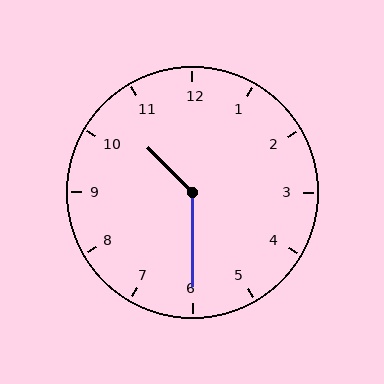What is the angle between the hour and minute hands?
Approximately 135 degrees.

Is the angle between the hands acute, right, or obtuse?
It is obtuse.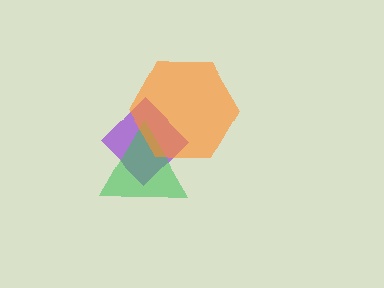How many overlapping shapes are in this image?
There are 3 overlapping shapes in the image.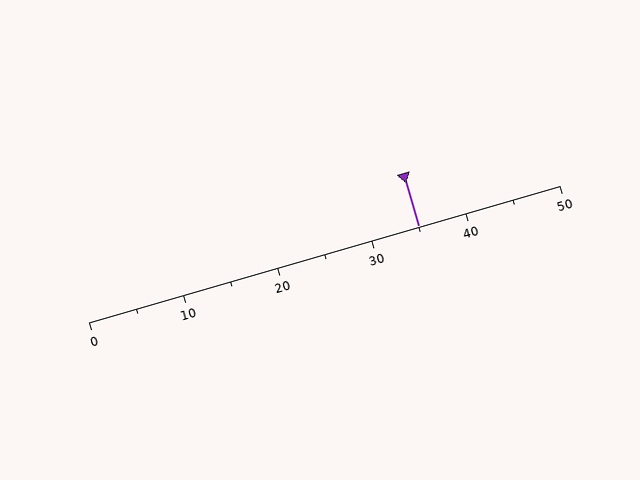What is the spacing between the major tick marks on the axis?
The major ticks are spaced 10 apart.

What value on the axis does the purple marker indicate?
The marker indicates approximately 35.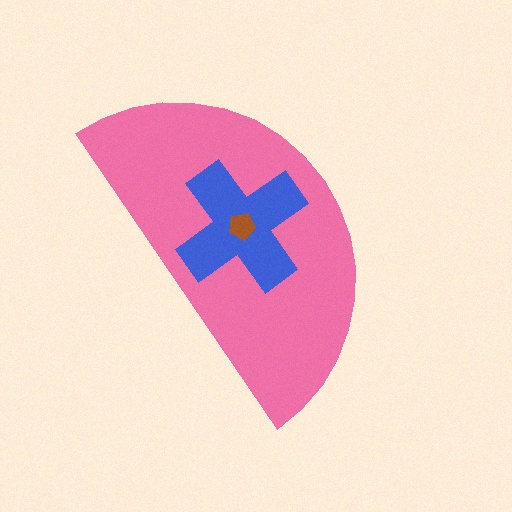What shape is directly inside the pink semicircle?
The blue cross.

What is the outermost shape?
The pink semicircle.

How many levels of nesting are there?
3.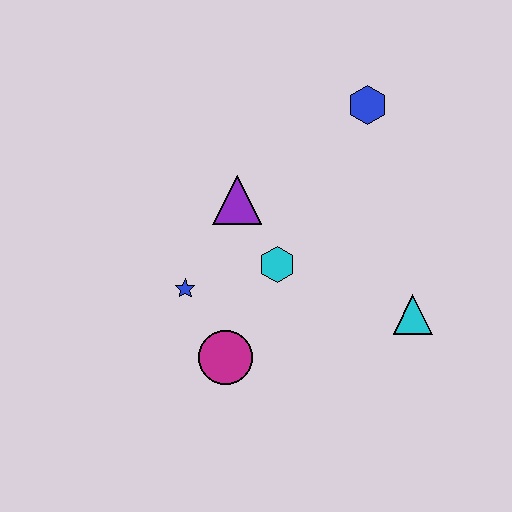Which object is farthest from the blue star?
The blue hexagon is farthest from the blue star.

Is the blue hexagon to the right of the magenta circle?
Yes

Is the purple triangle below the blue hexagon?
Yes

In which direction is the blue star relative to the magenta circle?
The blue star is above the magenta circle.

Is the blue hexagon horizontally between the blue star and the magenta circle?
No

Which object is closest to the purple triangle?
The cyan hexagon is closest to the purple triangle.